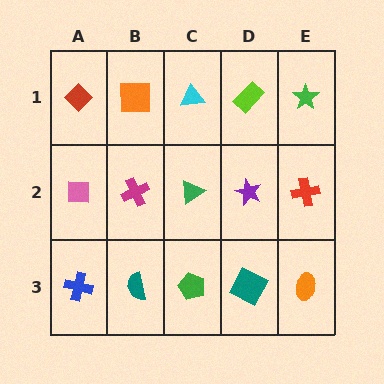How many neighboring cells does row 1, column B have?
3.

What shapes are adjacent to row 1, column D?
A purple star (row 2, column D), a cyan triangle (row 1, column C), a green star (row 1, column E).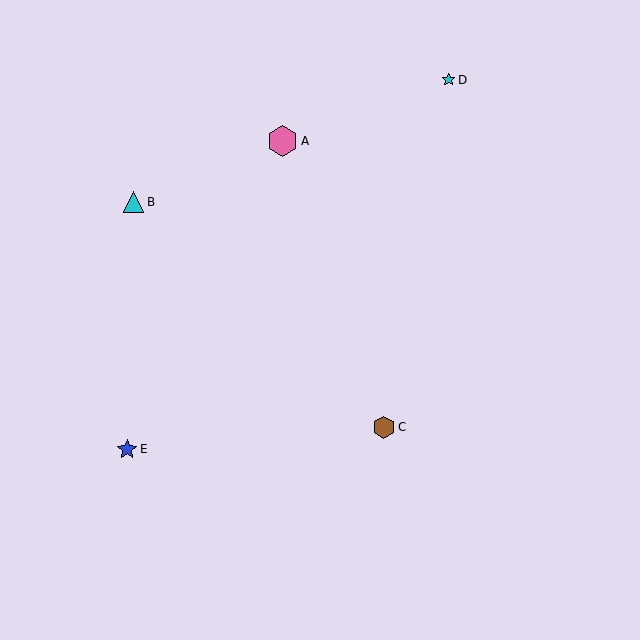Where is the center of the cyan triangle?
The center of the cyan triangle is at (134, 202).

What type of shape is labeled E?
Shape E is a blue star.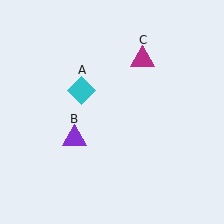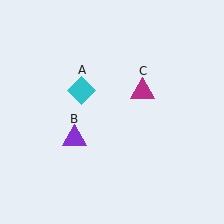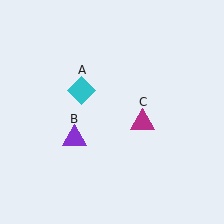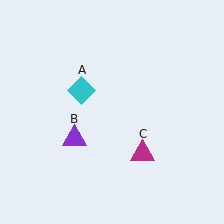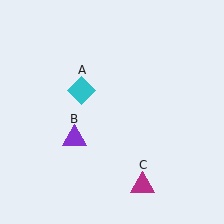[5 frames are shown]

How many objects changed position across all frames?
1 object changed position: magenta triangle (object C).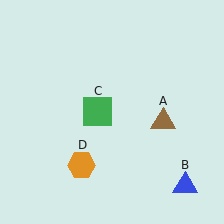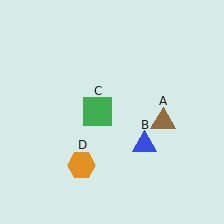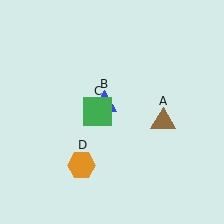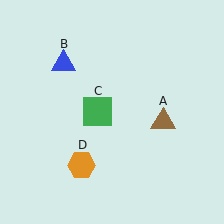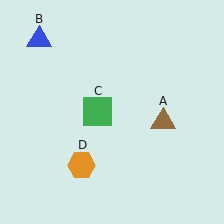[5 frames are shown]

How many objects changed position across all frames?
1 object changed position: blue triangle (object B).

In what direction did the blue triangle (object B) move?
The blue triangle (object B) moved up and to the left.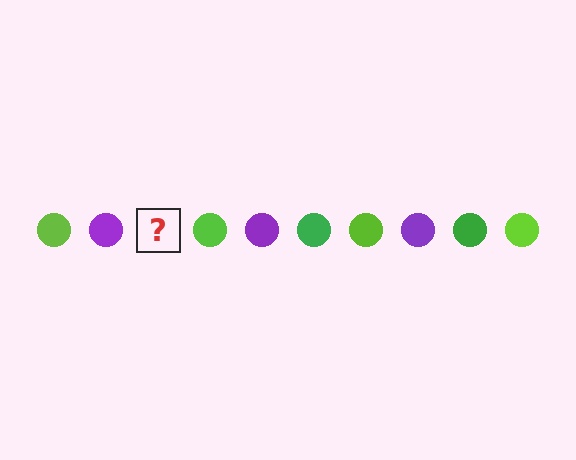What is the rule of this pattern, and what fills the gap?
The rule is that the pattern cycles through lime, purple, green circles. The gap should be filled with a green circle.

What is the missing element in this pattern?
The missing element is a green circle.